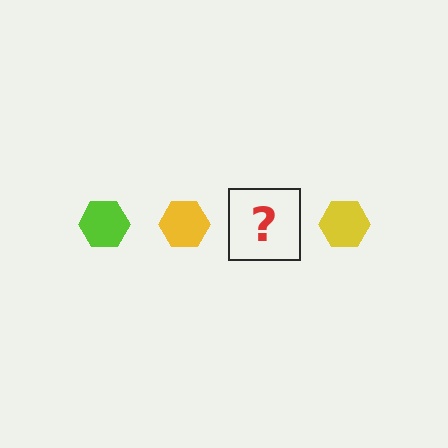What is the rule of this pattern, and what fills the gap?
The rule is that the pattern cycles through lime, yellow hexagons. The gap should be filled with a lime hexagon.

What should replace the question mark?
The question mark should be replaced with a lime hexagon.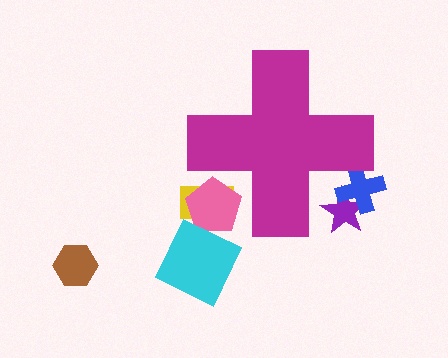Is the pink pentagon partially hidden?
Yes, the pink pentagon is partially hidden behind the magenta cross.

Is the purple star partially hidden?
Yes, the purple star is partially hidden behind the magenta cross.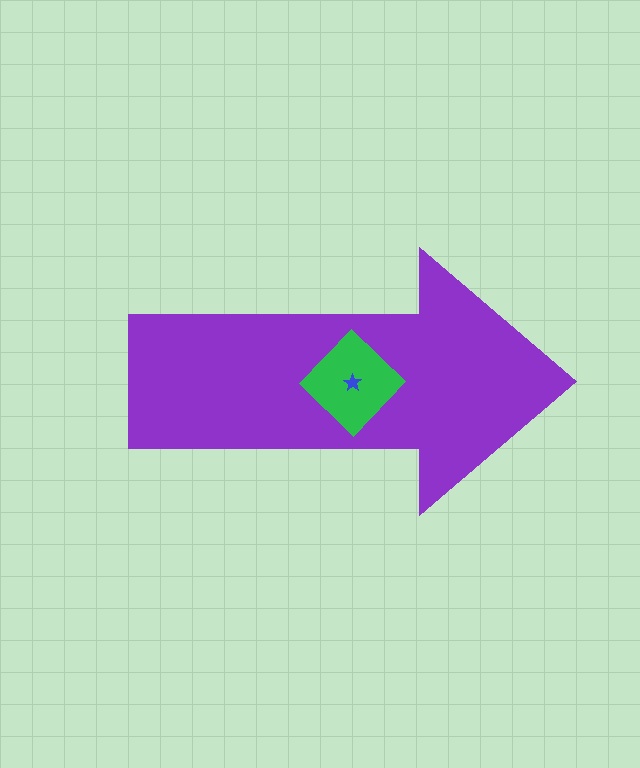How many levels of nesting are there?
3.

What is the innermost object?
The blue star.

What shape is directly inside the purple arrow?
The green diamond.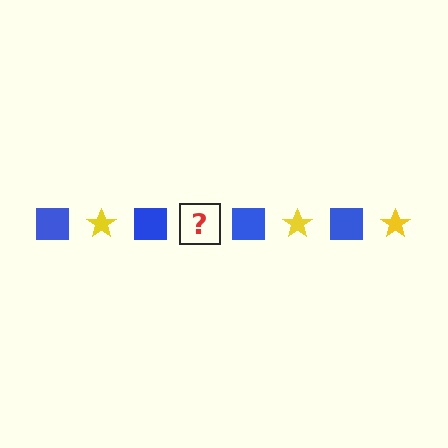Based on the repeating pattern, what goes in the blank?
The blank should be a yellow star.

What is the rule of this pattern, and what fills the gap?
The rule is that the pattern alternates between blue square and yellow star. The gap should be filled with a yellow star.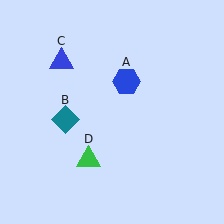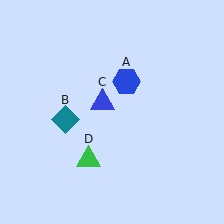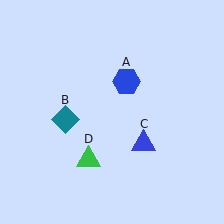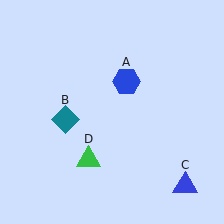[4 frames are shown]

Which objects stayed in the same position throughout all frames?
Blue hexagon (object A) and teal diamond (object B) and green triangle (object D) remained stationary.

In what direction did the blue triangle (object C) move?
The blue triangle (object C) moved down and to the right.